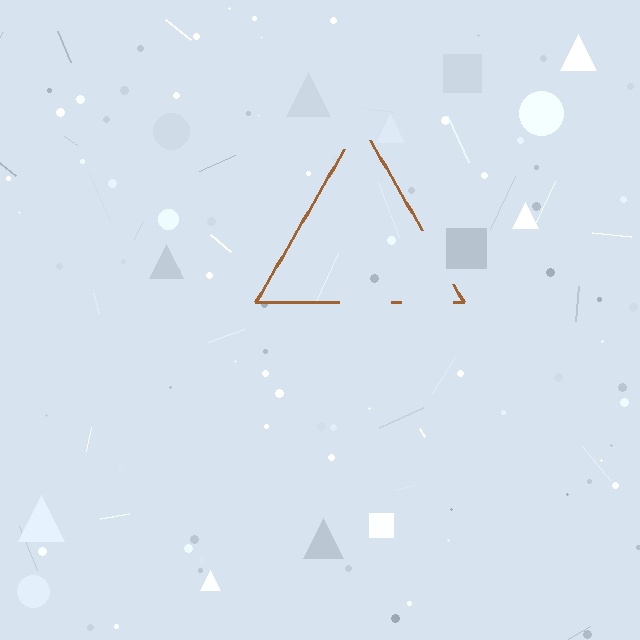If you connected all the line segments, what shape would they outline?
They would outline a triangle.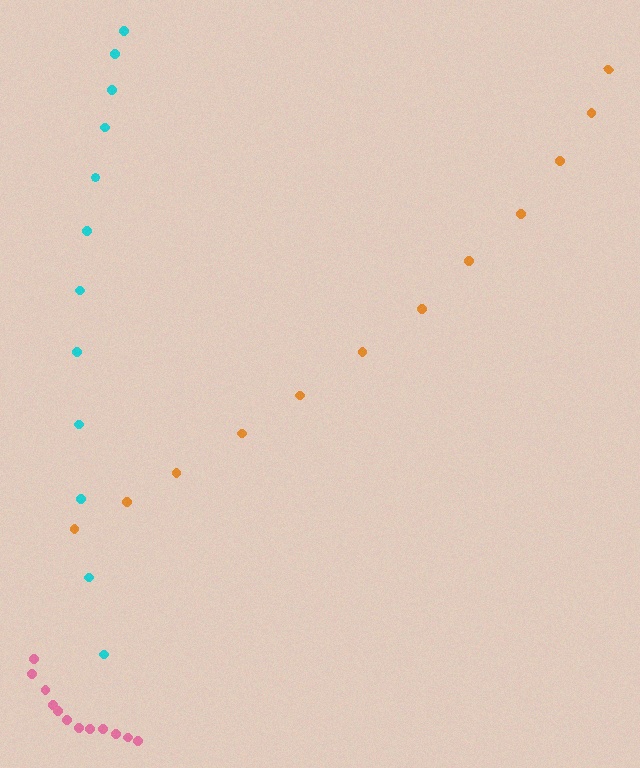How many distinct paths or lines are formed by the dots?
There are 3 distinct paths.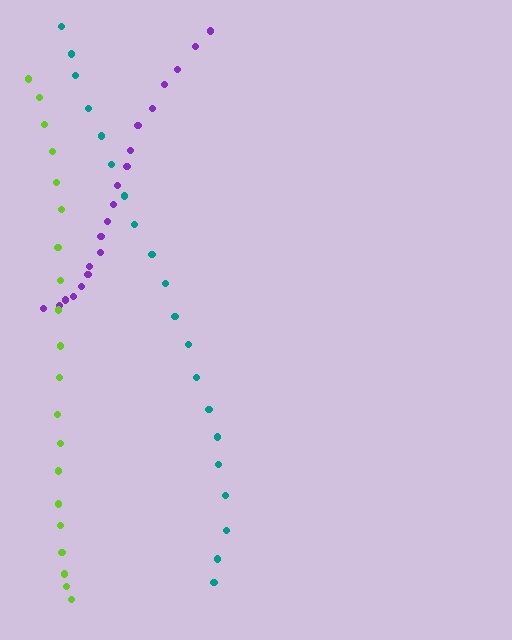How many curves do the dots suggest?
There are 3 distinct paths.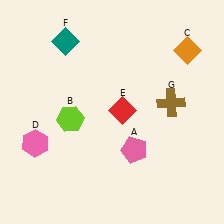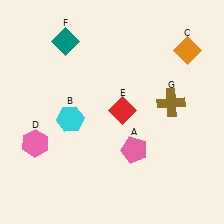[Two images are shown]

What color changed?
The hexagon (B) changed from lime in Image 1 to cyan in Image 2.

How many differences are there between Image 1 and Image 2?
There is 1 difference between the two images.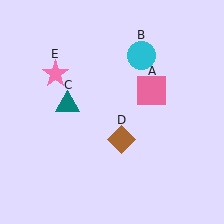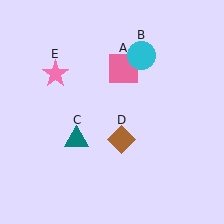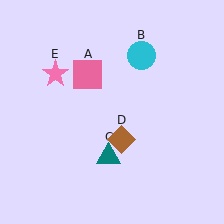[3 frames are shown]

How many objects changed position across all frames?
2 objects changed position: pink square (object A), teal triangle (object C).